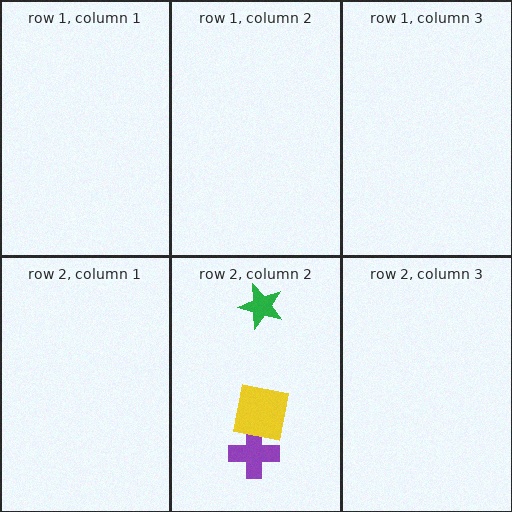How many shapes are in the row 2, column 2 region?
3.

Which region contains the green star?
The row 2, column 2 region.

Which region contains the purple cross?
The row 2, column 2 region.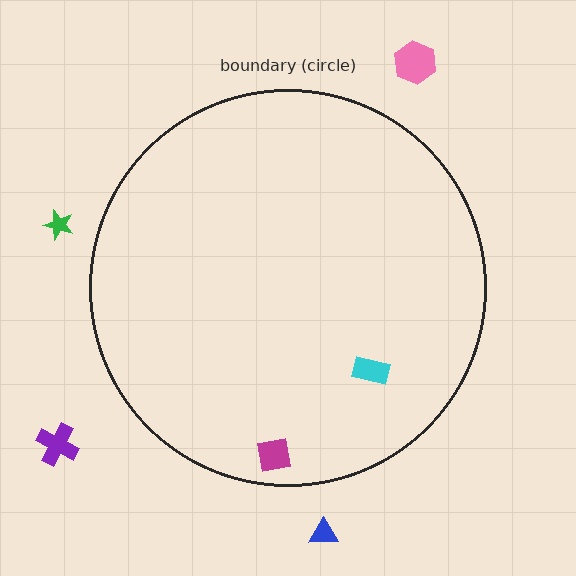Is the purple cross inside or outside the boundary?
Outside.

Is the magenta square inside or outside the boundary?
Inside.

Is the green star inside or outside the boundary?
Outside.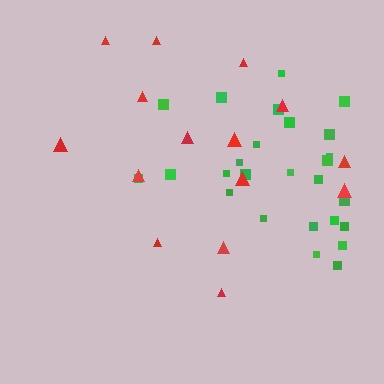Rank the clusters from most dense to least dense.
green, red.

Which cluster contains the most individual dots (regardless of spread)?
Green (26).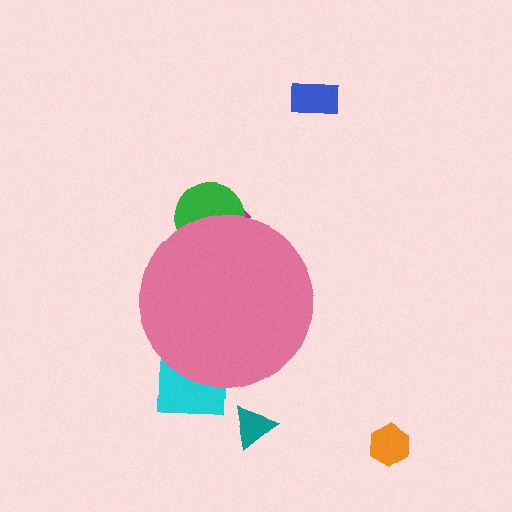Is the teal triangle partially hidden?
No, the teal triangle is fully visible.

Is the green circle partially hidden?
Yes, the green circle is partially hidden behind the pink circle.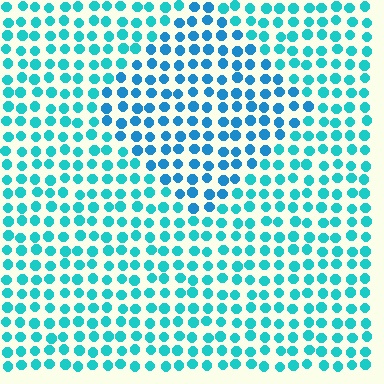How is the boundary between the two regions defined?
The boundary is defined purely by a slight shift in hue (about 24 degrees). Spacing, size, and orientation are identical on both sides.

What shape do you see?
I see a diamond.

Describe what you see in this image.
The image is filled with small cyan elements in a uniform arrangement. A diamond-shaped region is visible where the elements are tinted to a slightly different hue, forming a subtle color boundary.